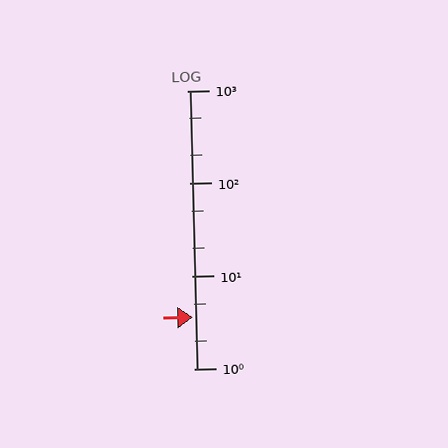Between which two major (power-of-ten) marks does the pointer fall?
The pointer is between 1 and 10.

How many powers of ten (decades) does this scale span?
The scale spans 3 decades, from 1 to 1000.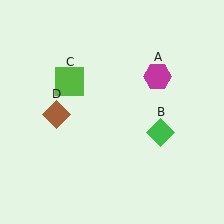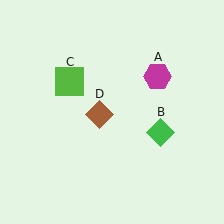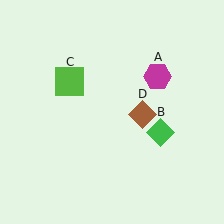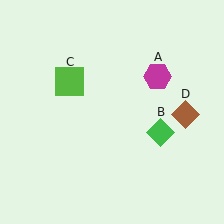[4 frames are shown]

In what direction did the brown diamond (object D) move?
The brown diamond (object D) moved right.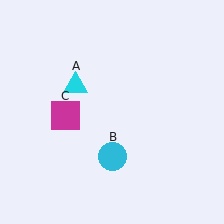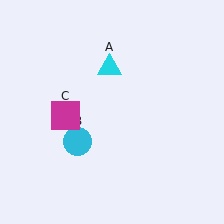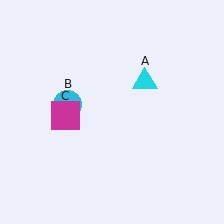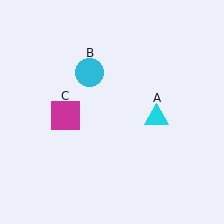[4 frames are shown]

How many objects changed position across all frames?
2 objects changed position: cyan triangle (object A), cyan circle (object B).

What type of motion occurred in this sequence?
The cyan triangle (object A), cyan circle (object B) rotated clockwise around the center of the scene.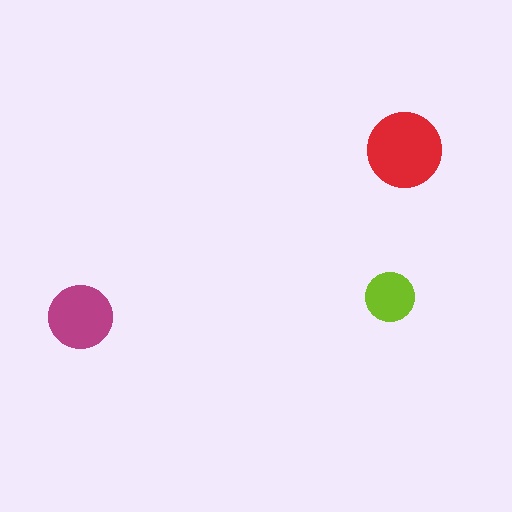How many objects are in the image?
There are 3 objects in the image.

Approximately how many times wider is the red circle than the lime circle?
About 1.5 times wider.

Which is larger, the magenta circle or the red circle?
The red one.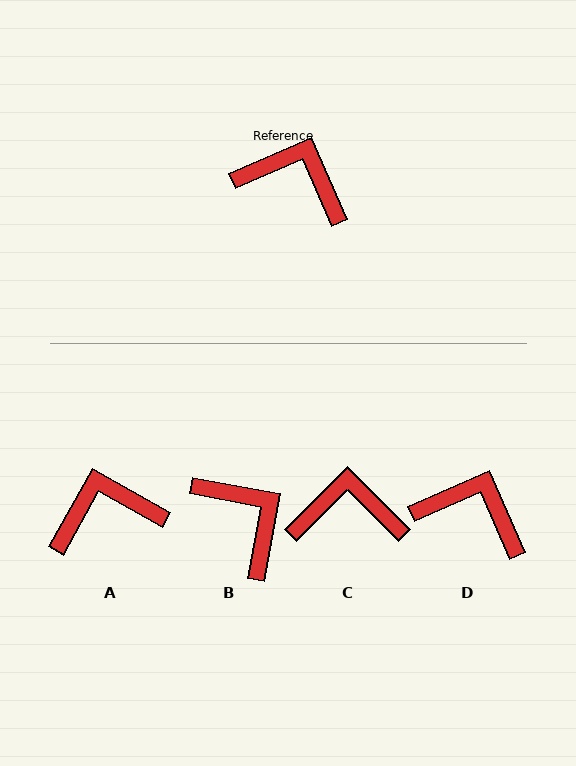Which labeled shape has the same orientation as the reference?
D.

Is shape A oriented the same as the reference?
No, it is off by about 37 degrees.